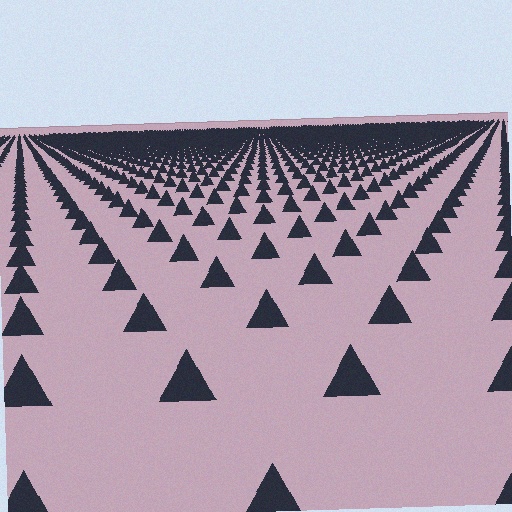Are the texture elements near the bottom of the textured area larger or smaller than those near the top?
Larger. Near the bottom, elements are closer to the viewer and appear at a bigger on-screen size.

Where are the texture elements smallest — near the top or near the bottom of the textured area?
Near the top.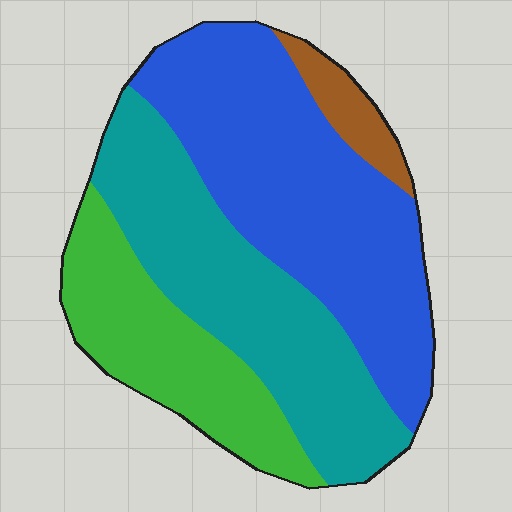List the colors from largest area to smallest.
From largest to smallest: blue, teal, green, brown.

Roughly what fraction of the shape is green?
Green covers roughly 20% of the shape.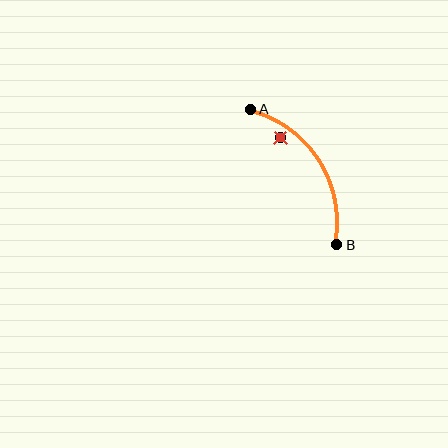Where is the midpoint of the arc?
The arc midpoint is the point on the curve farthest from the straight line joining A and B. It sits to the right of that line.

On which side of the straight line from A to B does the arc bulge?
The arc bulges to the right of the straight line connecting A and B.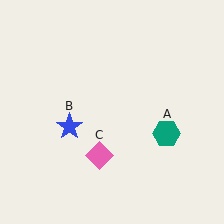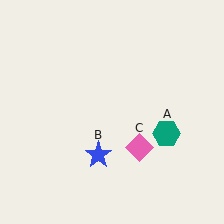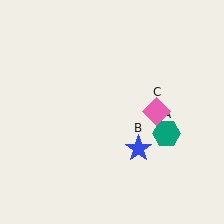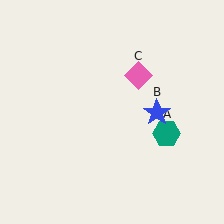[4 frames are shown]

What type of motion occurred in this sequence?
The blue star (object B), pink diamond (object C) rotated counterclockwise around the center of the scene.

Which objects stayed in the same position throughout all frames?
Teal hexagon (object A) remained stationary.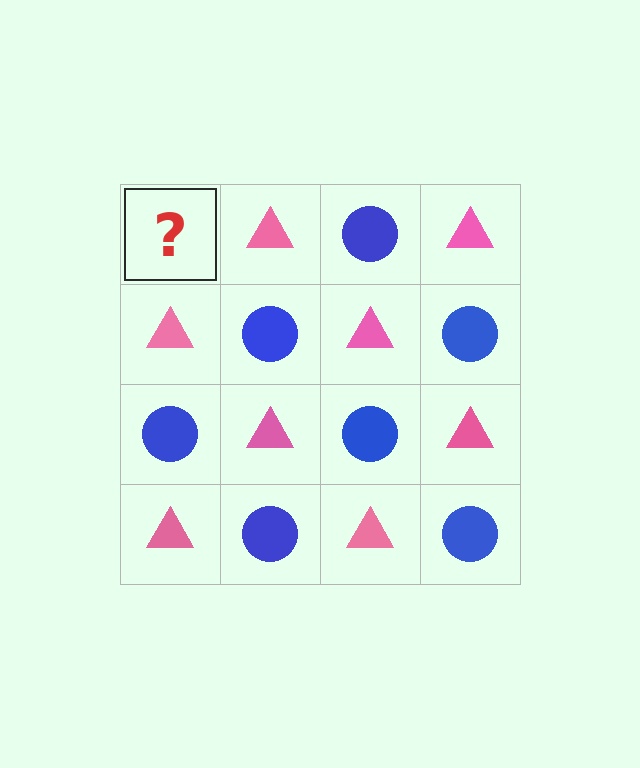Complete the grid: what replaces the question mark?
The question mark should be replaced with a blue circle.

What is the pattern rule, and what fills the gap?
The rule is that it alternates blue circle and pink triangle in a checkerboard pattern. The gap should be filled with a blue circle.